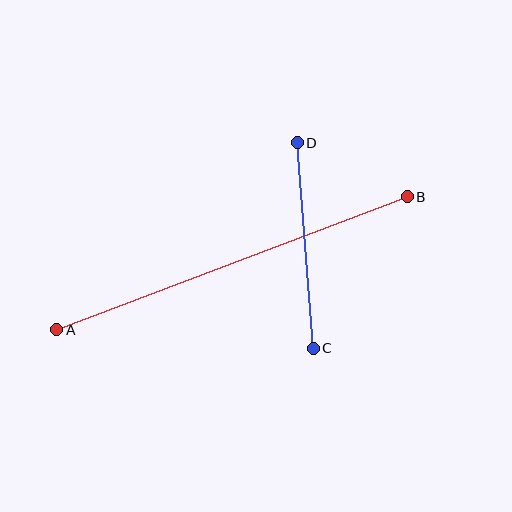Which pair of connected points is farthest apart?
Points A and B are farthest apart.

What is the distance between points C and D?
The distance is approximately 206 pixels.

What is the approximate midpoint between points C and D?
The midpoint is at approximately (305, 246) pixels.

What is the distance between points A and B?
The distance is approximately 375 pixels.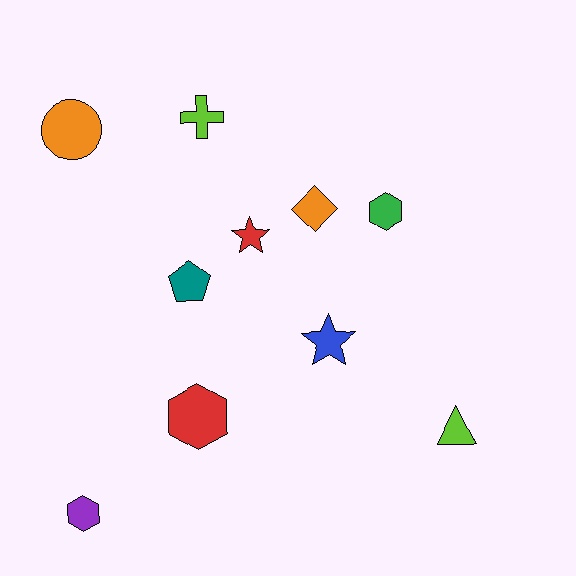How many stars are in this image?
There are 2 stars.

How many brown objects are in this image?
There are no brown objects.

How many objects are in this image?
There are 10 objects.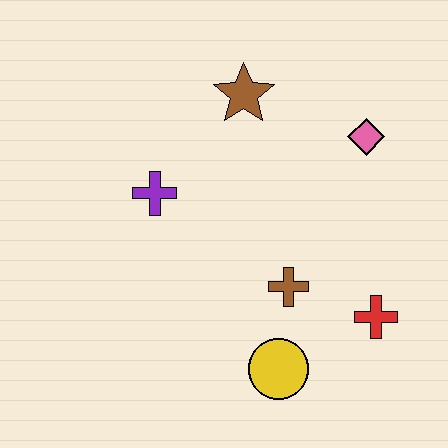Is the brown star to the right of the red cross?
No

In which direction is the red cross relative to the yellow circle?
The red cross is to the right of the yellow circle.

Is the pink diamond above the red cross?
Yes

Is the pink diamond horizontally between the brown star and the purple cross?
No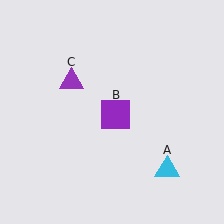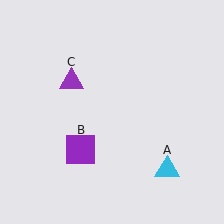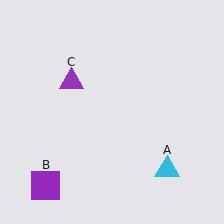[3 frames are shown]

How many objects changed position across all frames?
1 object changed position: purple square (object B).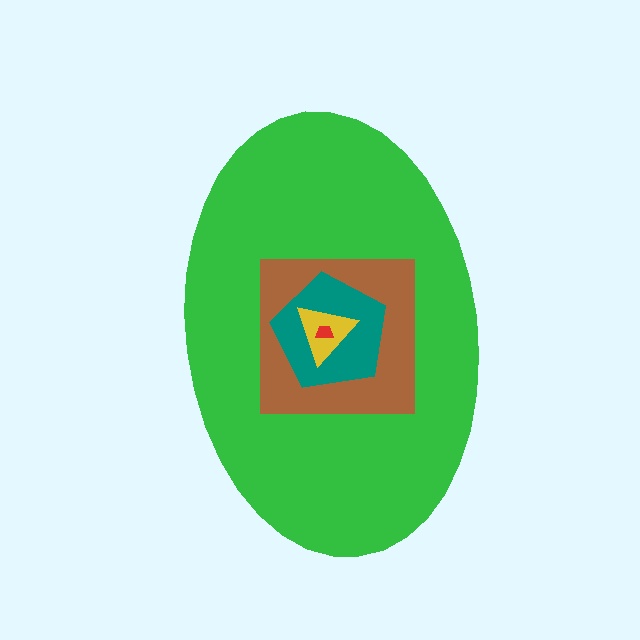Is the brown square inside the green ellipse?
Yes.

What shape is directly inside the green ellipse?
The brown square.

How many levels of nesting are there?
5.